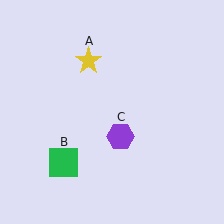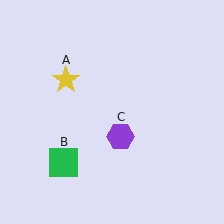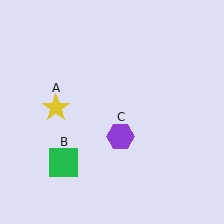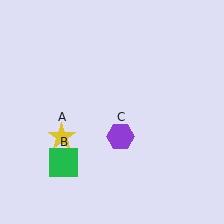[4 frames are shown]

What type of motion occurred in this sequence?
The yellow star (object A) rotated counterclockwise around the center of the scene.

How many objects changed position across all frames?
1 object changed position: yellow star (object A).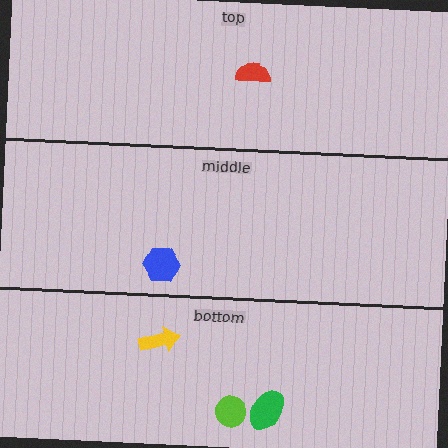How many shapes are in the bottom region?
3.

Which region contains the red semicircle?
The top region.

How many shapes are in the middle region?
1.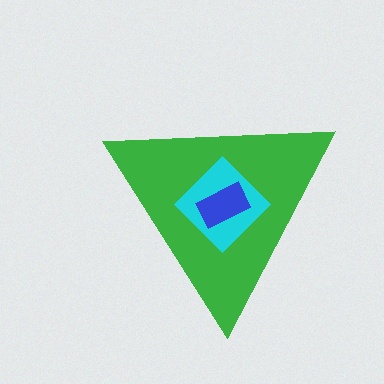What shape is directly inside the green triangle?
The cyan diamond.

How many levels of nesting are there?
3.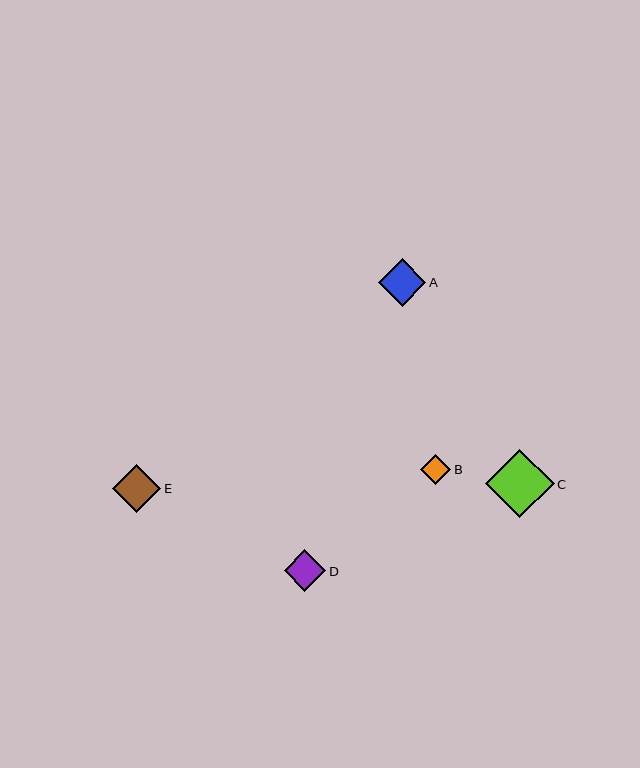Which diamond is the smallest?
Diamond B is the smallest with a size of approximately 30 pixels.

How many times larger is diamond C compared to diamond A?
Diamond C is approximately 1.4 times the size of diamond A.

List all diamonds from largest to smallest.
From largest to smallest: C, E, A, D, B.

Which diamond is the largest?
Diamond C is the largest with a size of approximately 68 pixels.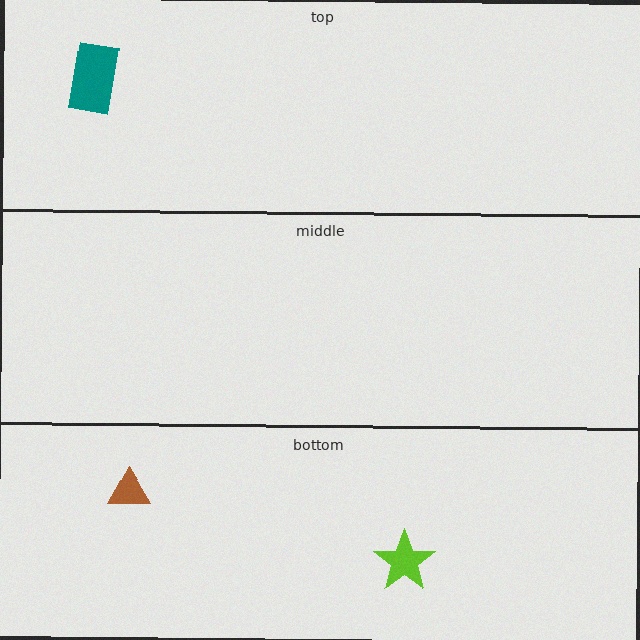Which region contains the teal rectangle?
The top region.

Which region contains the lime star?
The bottom region.